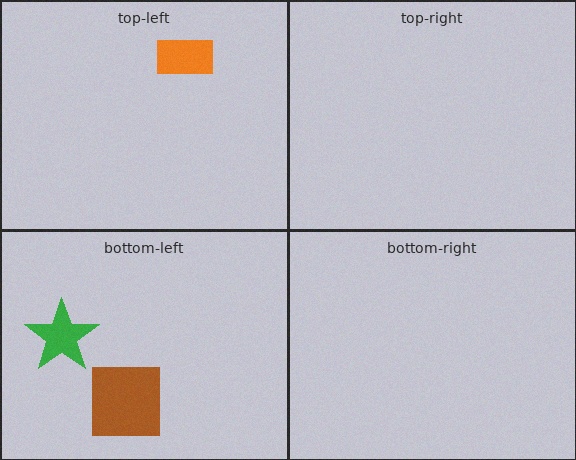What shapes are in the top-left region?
The orange rectangle.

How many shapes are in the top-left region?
1.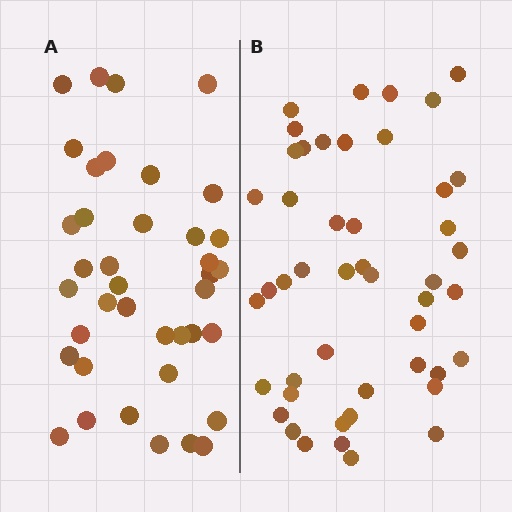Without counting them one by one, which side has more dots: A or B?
Region B (the right region) has more dots.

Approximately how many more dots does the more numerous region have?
Region B has roughly 8 or so more dots than region A.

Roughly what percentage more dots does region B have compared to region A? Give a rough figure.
About 20% more.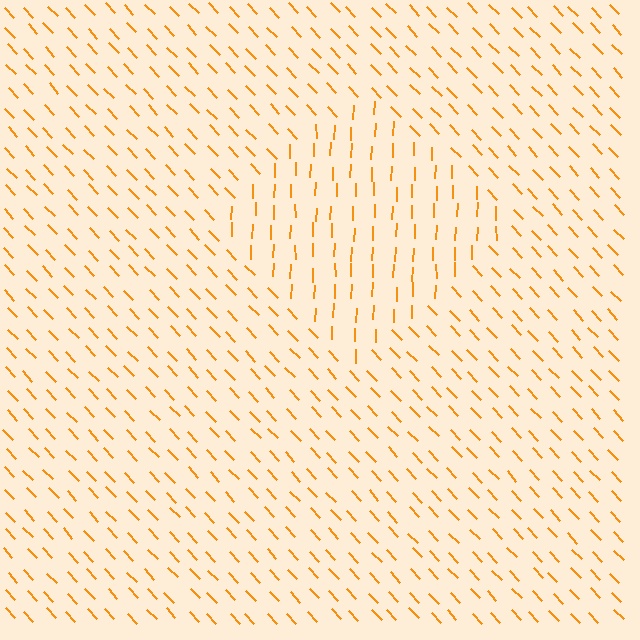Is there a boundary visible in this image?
Yes, there is a texture boundary formed by a change in line orientation.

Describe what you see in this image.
The image is filled with small orange line segments. A diamond region in the image has lines oriented differently from the surrounding lines, creating a visible texture boundary.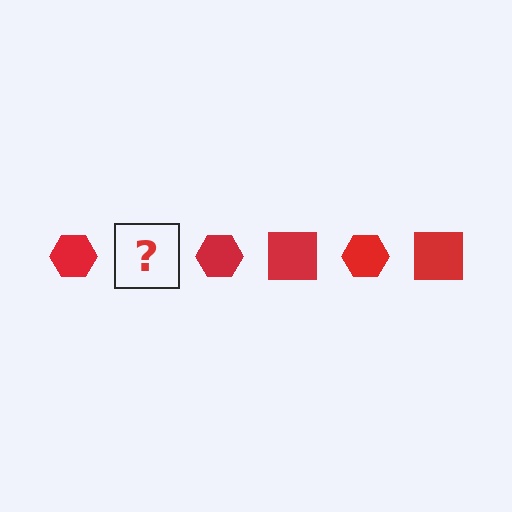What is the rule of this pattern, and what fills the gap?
The rule is that the pattern cycles through hexagon, square shapes in red. The gap should be filled with a red square.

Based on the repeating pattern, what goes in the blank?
The blank should be a red square.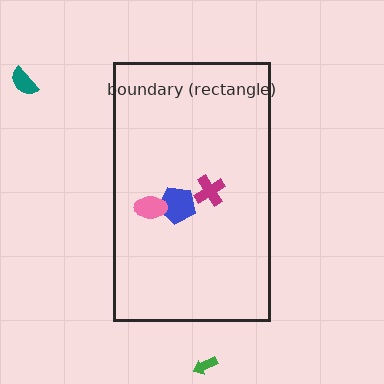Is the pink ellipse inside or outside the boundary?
Inside.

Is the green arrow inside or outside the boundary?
Outside.